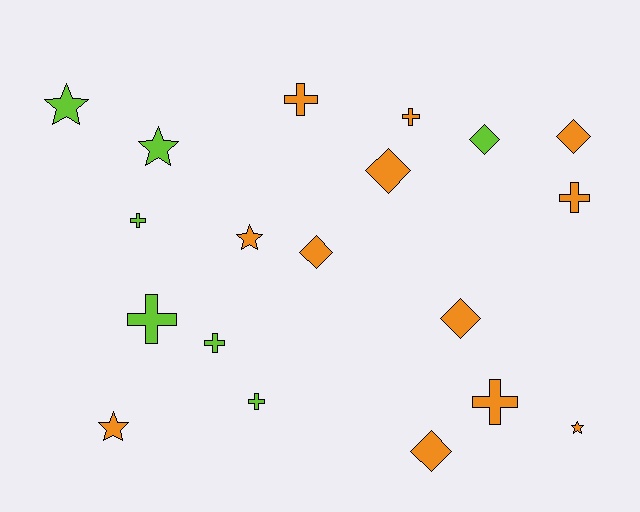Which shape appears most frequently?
Cross, with 8 objects.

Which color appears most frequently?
Orange, with 12 objects.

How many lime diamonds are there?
There is 1 lime diamond.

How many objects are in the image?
There are 19 objects.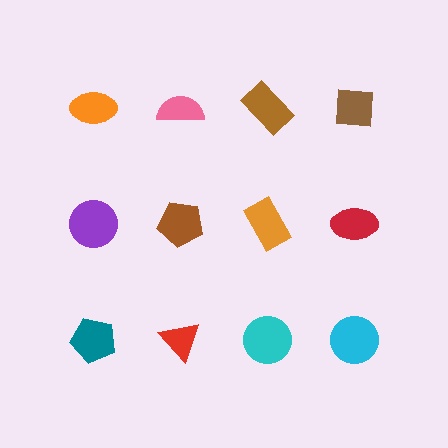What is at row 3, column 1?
A teal pentagon.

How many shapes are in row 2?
4 shapes.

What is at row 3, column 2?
A red triangle.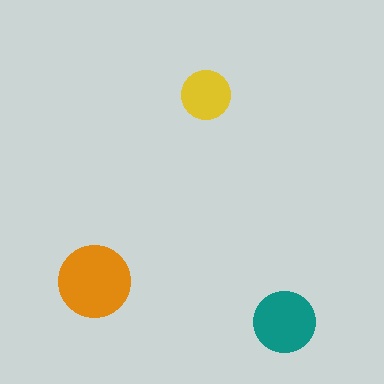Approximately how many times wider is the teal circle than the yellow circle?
About 1.5 times wider.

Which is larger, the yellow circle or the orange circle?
The orange one.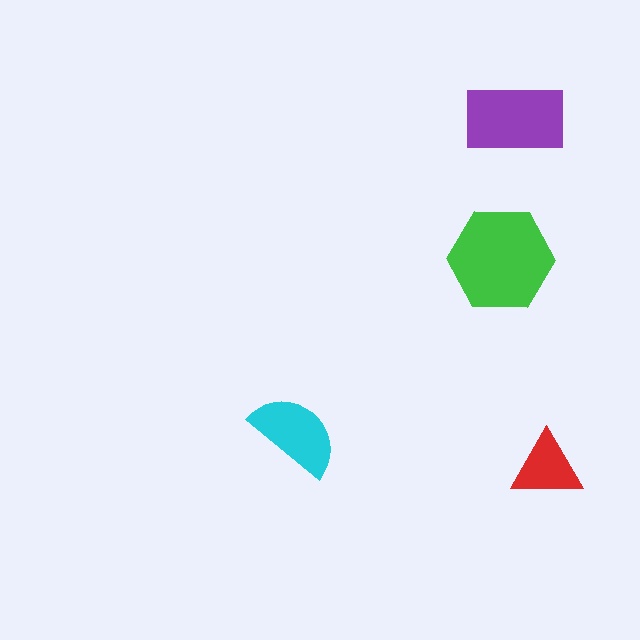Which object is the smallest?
The red triangle.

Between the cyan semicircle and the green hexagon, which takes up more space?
The green hexagon.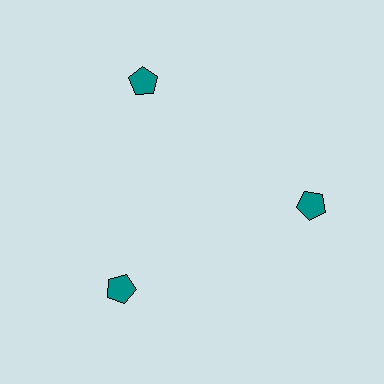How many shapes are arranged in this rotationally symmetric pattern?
There are 3 shapes, arranged in 3 groups of 1.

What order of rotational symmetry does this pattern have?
This pattern has 3-fold rotational symmetry.